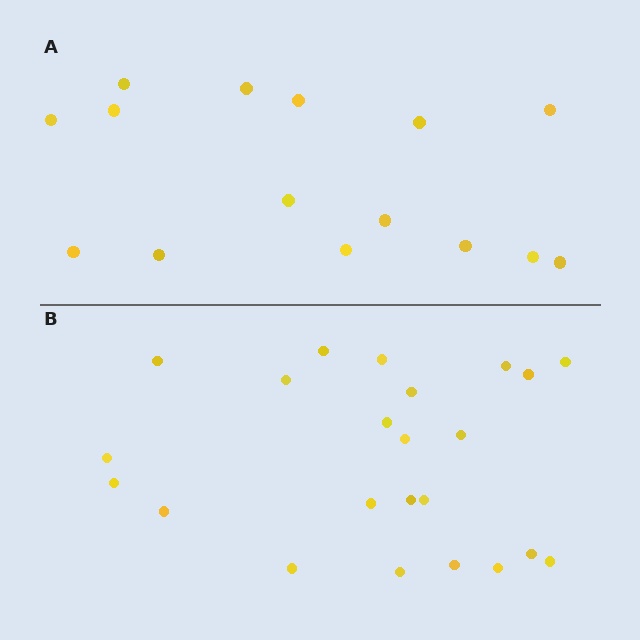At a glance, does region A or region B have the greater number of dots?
Region B (the bottom region) has more dots.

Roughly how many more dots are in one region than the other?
Region B has roughly 8 or so more dots than region A.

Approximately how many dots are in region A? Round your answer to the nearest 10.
About 20 dots. (The exact count is 15, which rounds to 20.)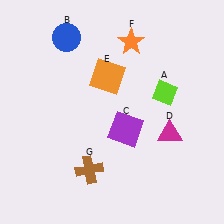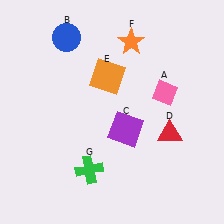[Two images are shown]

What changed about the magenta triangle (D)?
In Image 1, D is magenta. In Image 2, it changed to red.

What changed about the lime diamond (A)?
In Image 1, A is lime. In Image 2, it changed to pink.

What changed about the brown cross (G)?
In Image 1, G is brown. In Image 2, it changed to green.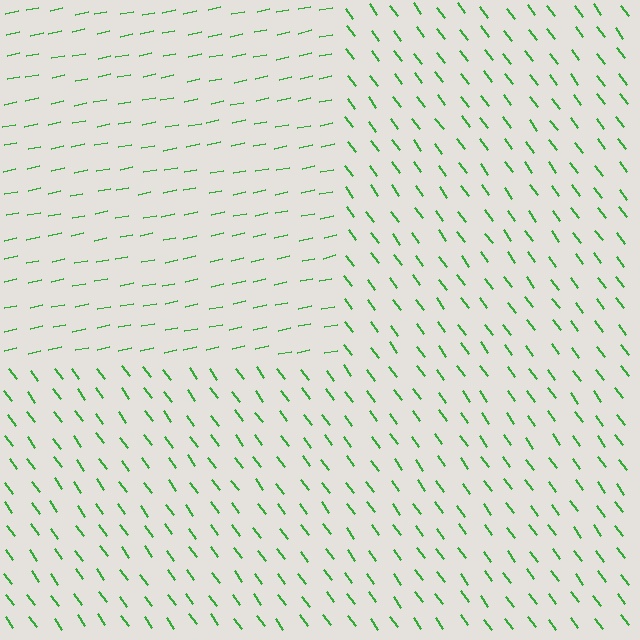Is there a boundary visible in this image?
Yes, there is a texture boundary formed by a change in line orientation.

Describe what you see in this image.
The image is filled with small green line segments. A rectangle region in the image has lines oriented differently from the surrounding lines, creating a visible texture boundary.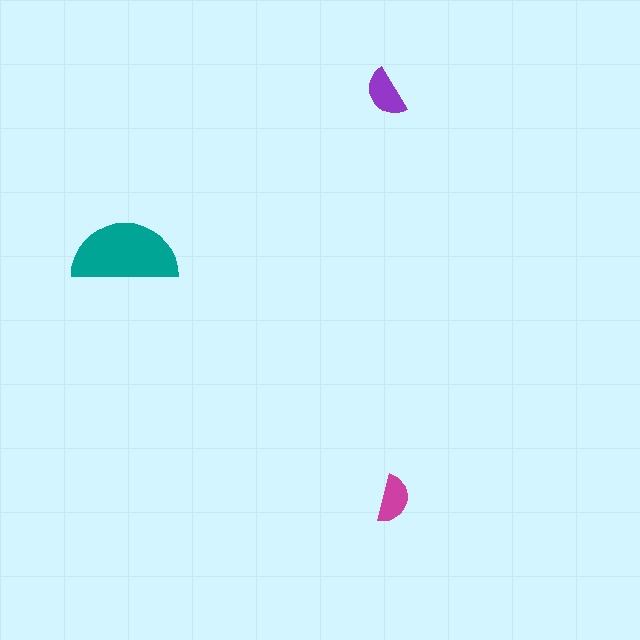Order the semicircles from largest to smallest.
the teal one, the purple one, the magenta one.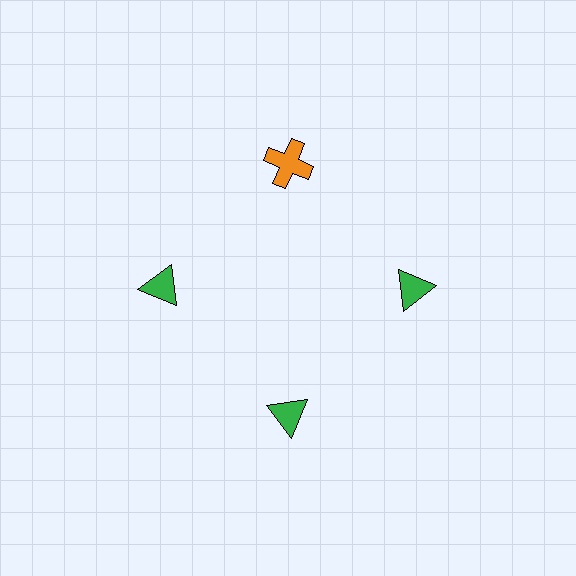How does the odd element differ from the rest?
It differs in both color (orange instead of green) and shape (cross instead of triangle).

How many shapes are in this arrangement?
There are 4 shapes arranged in a ring pattern.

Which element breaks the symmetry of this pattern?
The orange cross at roughly the 12 o'clock position breaks the symmetry. All other shapes are green triangles.